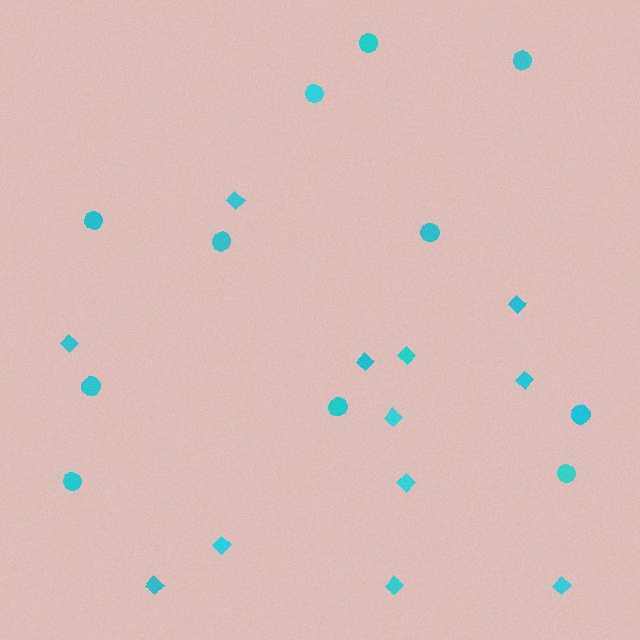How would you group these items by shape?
There are 2 groups: one group of circles (11) and one group of diamonds (12).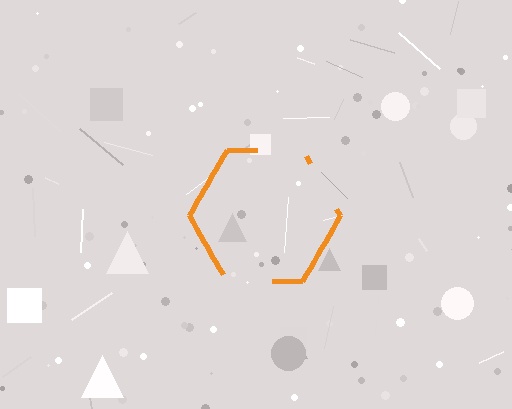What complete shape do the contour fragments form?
The contour fragments form a hexagon.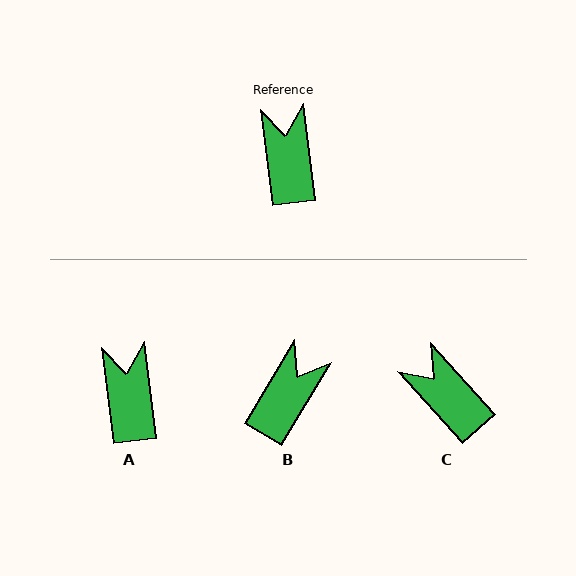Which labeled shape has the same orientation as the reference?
A.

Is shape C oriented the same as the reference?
No, it is off by about 35 degrees.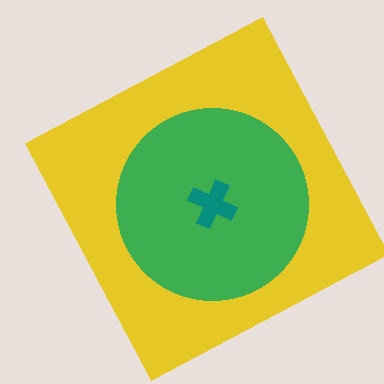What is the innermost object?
The teal cross.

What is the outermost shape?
The yellow square.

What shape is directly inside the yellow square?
The green circle.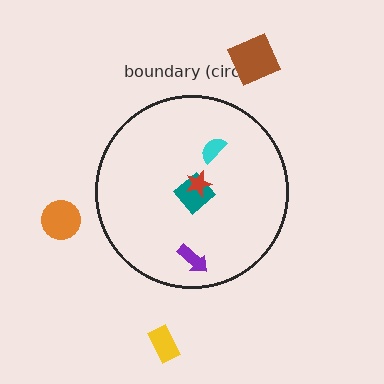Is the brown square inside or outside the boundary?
Outside.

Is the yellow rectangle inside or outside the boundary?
Outside.